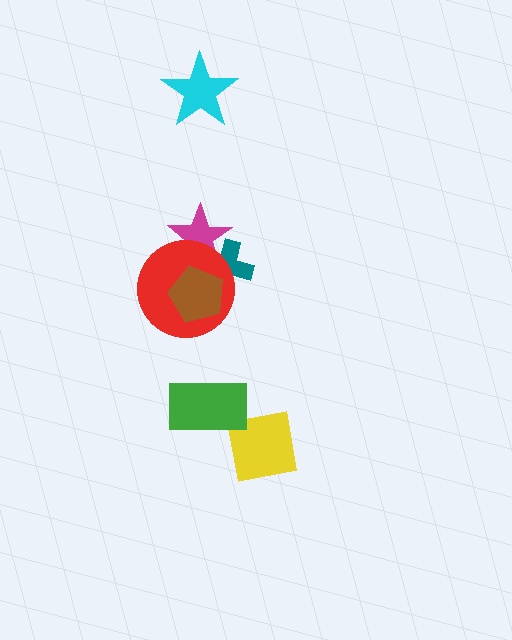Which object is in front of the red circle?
The brown pentagon is in front of the red circle.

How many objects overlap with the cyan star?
0 objects overlap with the cyan star.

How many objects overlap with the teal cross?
3 objects overlap with the teal cross.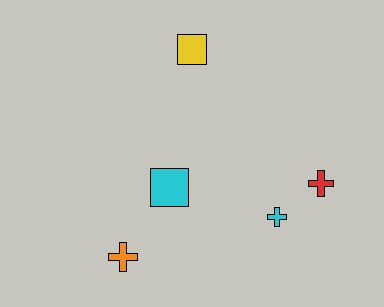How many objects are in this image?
There are 5 objects.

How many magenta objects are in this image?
There are no magenta objects.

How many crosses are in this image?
There are 3 crosses.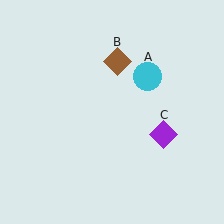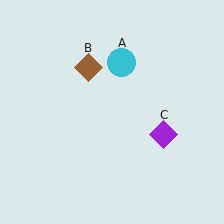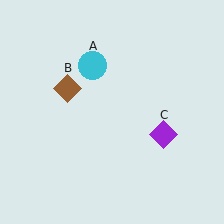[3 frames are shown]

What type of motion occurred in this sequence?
The cyan circle (object A), brown diamond (object B) rotated counterclockwise around the center of the scene.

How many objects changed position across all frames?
2 objects changed position: cyan circle (object A), brown diamond (object B).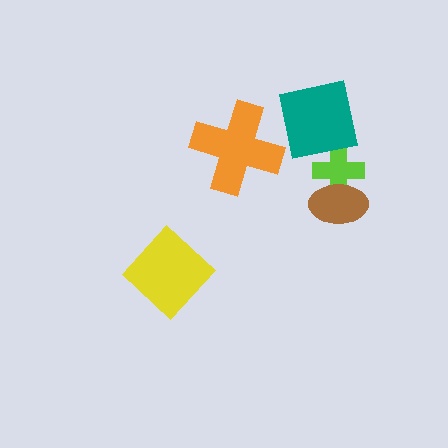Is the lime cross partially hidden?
Yes, it is partially covered by another shape.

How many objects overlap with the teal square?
0 objects overlap with the teal square.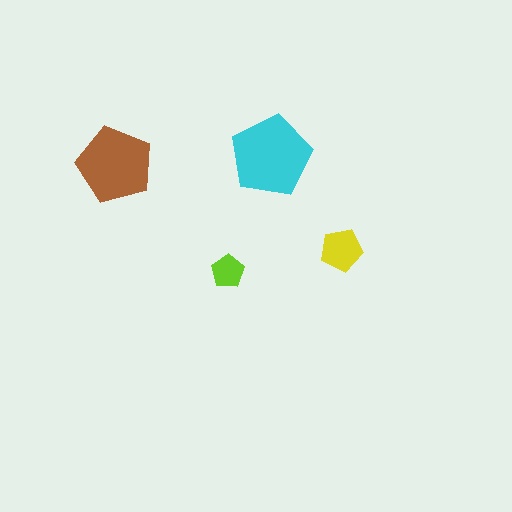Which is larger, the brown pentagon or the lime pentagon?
The brown one.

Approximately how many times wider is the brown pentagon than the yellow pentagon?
About 2 times wider.